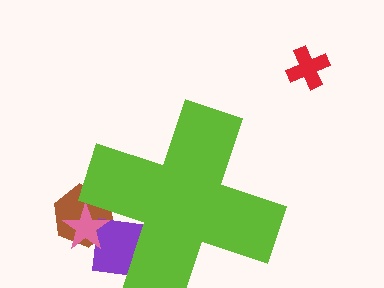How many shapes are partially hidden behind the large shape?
3 shapes are partially hidden.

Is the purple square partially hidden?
Yes, the purple square is partially hidden behind the lime cross.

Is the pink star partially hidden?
Yes, the pink star is partially hidden behind the lime cross.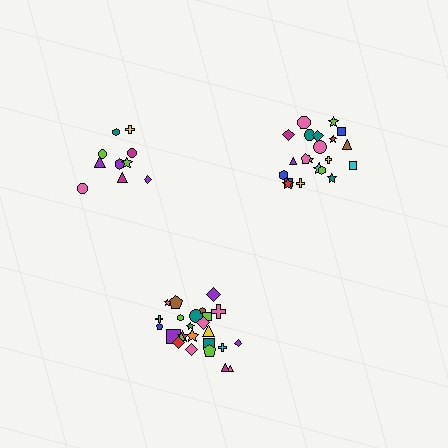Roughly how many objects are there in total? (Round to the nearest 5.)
Roughly 55 objects in total.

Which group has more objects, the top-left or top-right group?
The top-right group.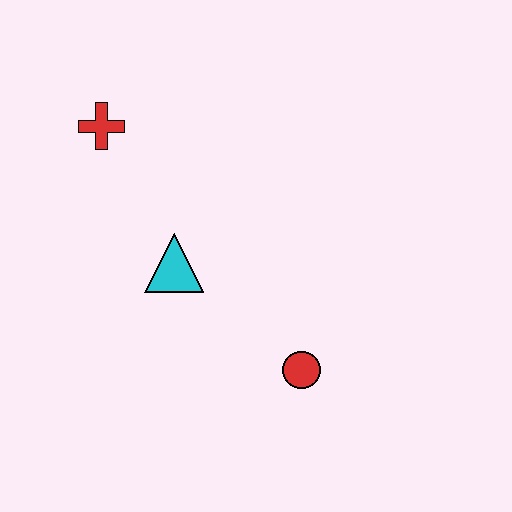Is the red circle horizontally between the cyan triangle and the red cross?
No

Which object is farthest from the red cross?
The red circle is farthest from the red cross.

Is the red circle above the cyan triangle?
No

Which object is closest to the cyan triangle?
The red cross is closest to the cyan triangle.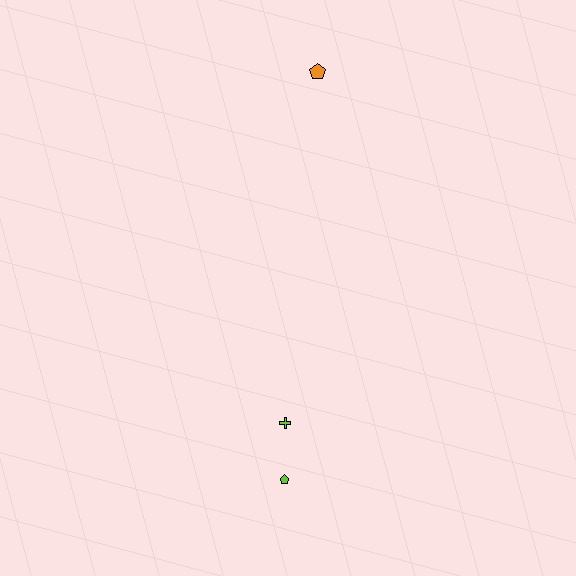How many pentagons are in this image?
There are 2 pentagons.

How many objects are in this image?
There are 3 objects.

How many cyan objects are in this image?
There are no cyan objects.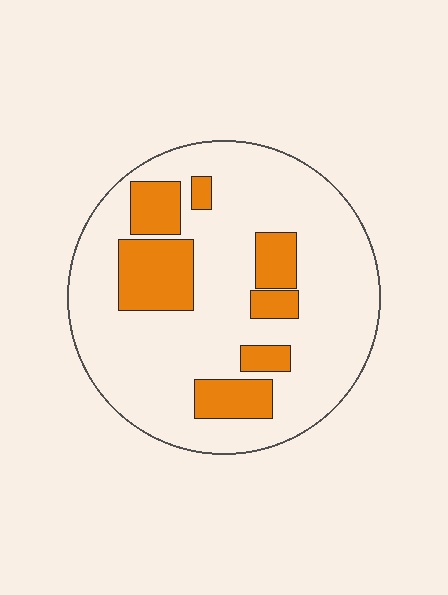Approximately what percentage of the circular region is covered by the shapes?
Approximately 20%.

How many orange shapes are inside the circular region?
7.